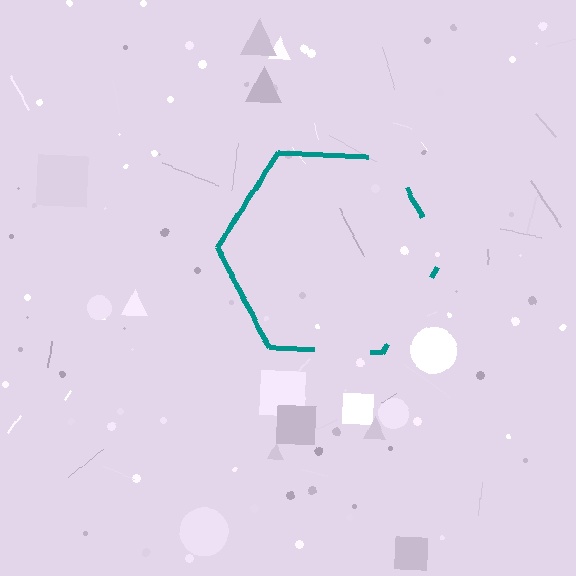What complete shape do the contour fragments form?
The contour fragments form a hexagon.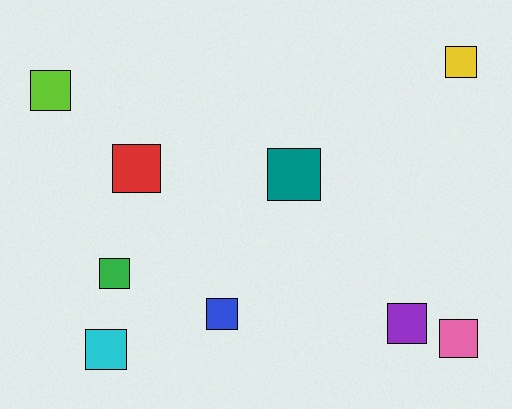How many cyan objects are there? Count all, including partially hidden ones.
There is 1 cyan object.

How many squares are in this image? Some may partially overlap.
There are 9 squares.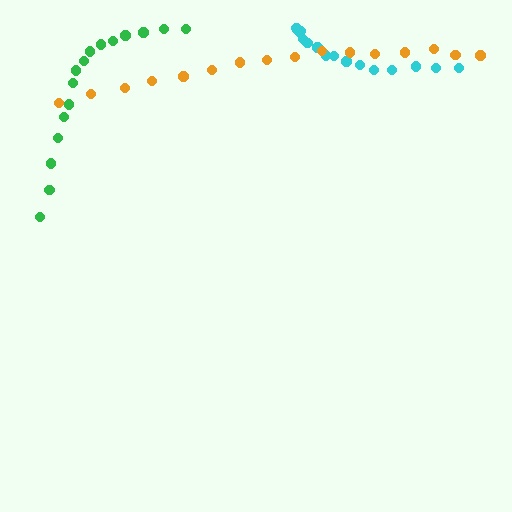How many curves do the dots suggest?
There are 3 distinct paths.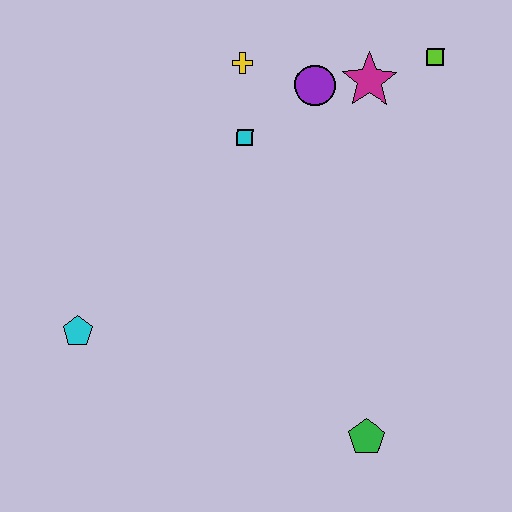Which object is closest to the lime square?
The magenta star is closest to the lime square.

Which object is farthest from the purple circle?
The green pentagon is farthest from the purple circle.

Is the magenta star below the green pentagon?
No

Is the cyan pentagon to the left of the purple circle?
Yes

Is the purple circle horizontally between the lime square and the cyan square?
Yes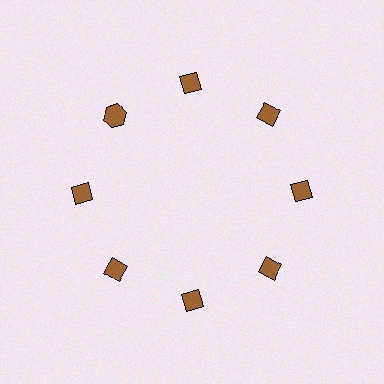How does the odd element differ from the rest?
It has a different shape: hexagon instead of diamond.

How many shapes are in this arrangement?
There are 8 shapes arranged in a ring pattern.